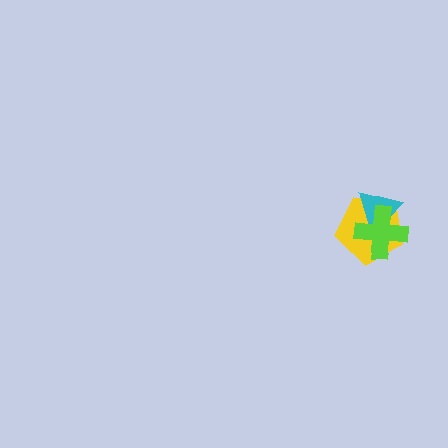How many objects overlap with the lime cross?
2 objects overlap with the lime cross.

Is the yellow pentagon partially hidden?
Yes, it is partially covered by another shape.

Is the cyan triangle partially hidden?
Yes, it is partially covered by another shape.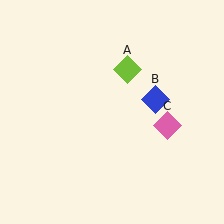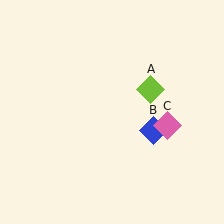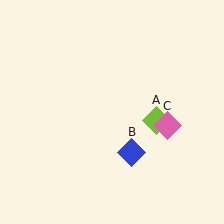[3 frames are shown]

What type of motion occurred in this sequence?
The lime diamond (object A), blue diamond (object B) rotated clockwise around the center of the scene.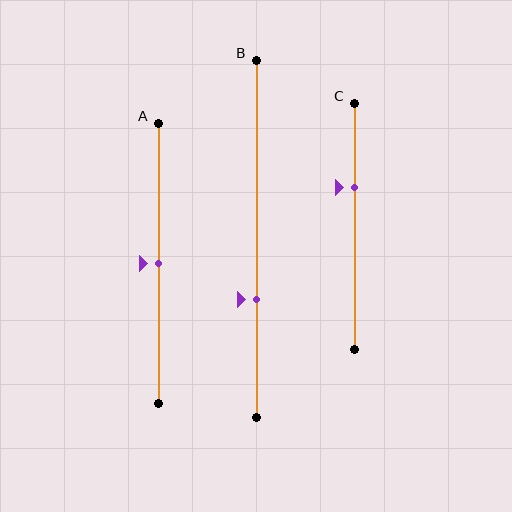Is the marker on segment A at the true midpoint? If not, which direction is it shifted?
Yes, the marker on segment A is at the true midpoint.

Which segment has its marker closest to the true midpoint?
Segment A has its marker closest to the true midpoint.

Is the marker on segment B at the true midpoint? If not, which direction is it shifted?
No, the marker on segment B is shifted downward by about 17% of the segment length.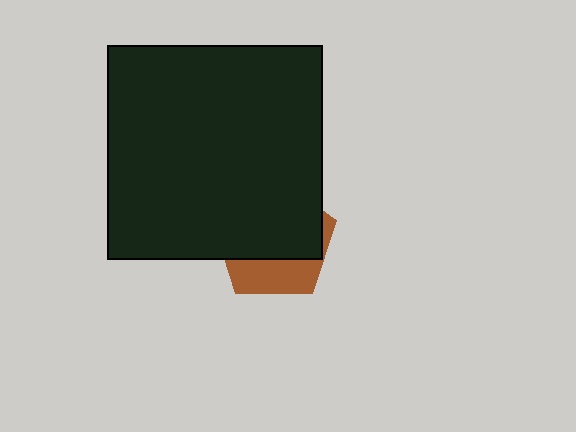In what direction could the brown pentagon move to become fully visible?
The brown pentagon could move down. That would shift it out from behind the black square entirely.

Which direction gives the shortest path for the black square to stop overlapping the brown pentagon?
Moving up gives the shortest separation.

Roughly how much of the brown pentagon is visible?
A small part of it is visible (roughly 33%).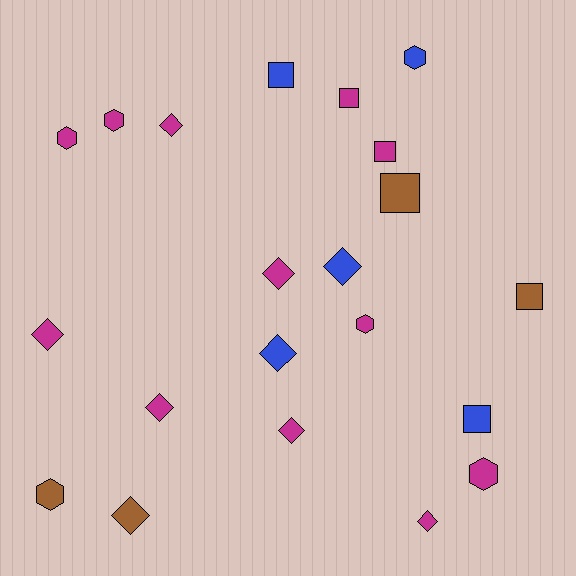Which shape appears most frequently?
Diamond, with 9 objects.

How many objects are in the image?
There are 21 objects.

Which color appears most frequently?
Magenta, with 12 objects.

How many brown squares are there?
There are 2 brown squares.